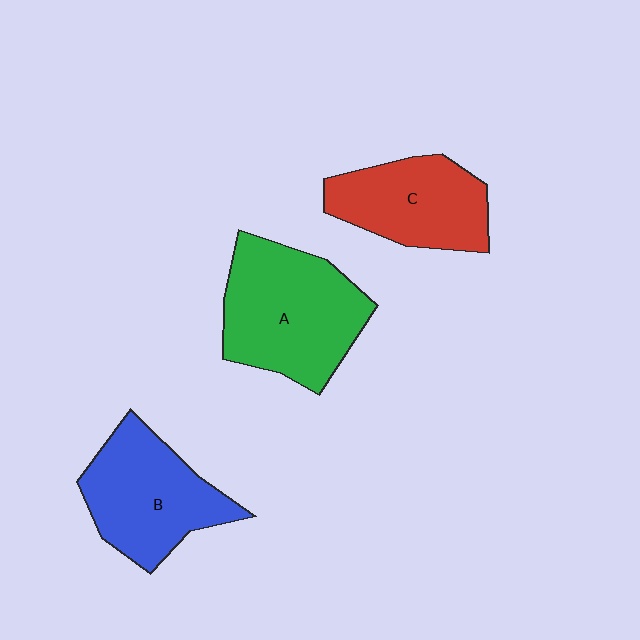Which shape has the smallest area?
Shape C (red).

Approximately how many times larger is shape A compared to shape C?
Approximately 1.3 times.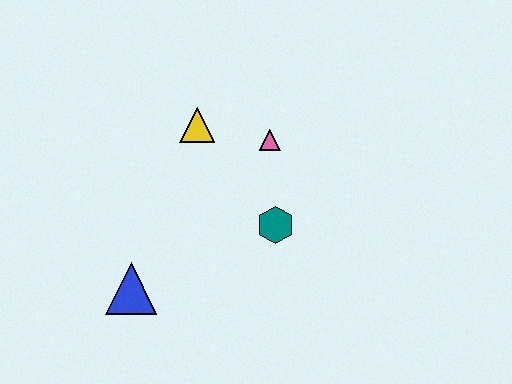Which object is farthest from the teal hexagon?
The blue triangle is farthest from the teal hexagon.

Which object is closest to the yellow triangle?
The pink triangle is closest to the yellow triangle.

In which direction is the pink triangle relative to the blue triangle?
The pink triangle is above the blue triangle.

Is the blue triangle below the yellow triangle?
Yes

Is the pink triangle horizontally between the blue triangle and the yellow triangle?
No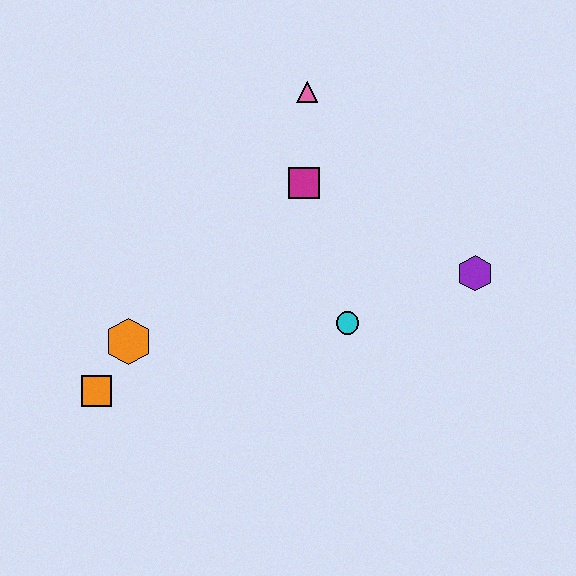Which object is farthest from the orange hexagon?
The purple hexagon is farthest from the orange hexagon.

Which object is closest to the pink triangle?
The magenta square is closest to the pink triangle.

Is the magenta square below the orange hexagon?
No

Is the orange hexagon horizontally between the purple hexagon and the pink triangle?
No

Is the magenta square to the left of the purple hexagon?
Yes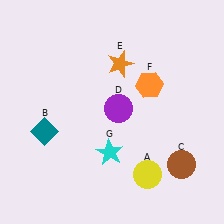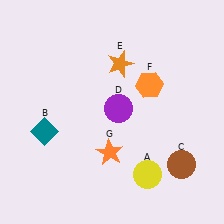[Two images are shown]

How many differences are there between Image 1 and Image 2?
There is 1 difference between the two images.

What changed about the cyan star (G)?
In Image 1, G is cyan. In Image 2, it changed to orange.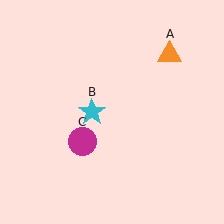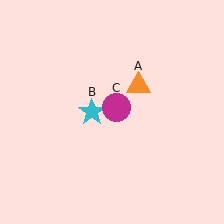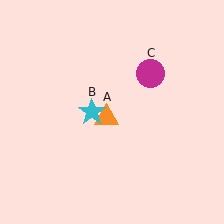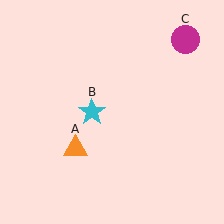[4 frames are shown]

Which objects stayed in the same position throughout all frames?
Cyan star (object B) remained stationary.